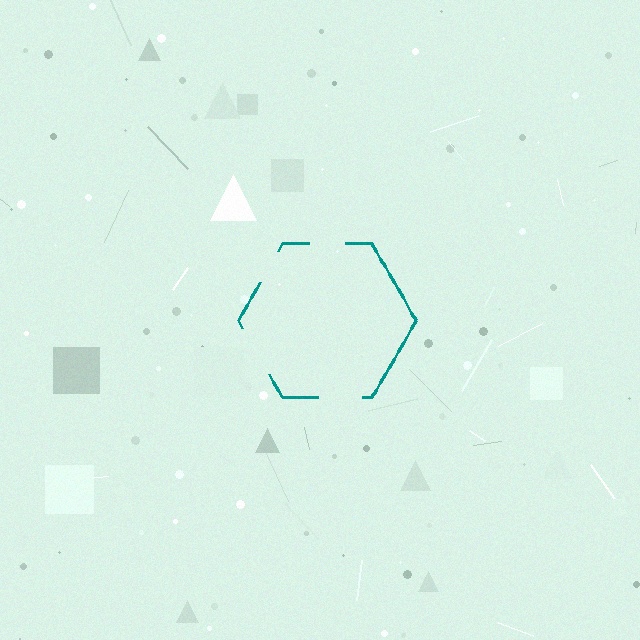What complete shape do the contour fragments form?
The contour fragments form a hexagon.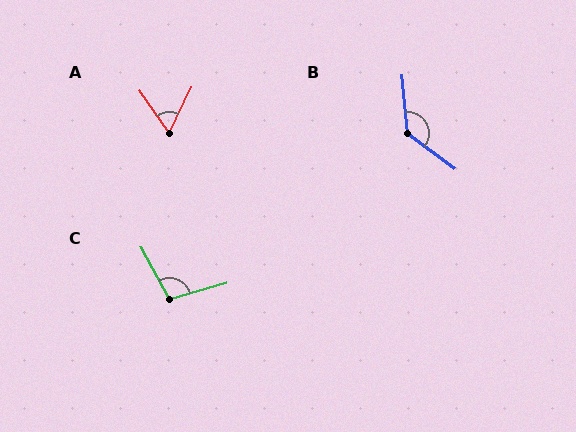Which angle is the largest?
B, at approximately 132 degrees.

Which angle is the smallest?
A, at approximately 60 degrees.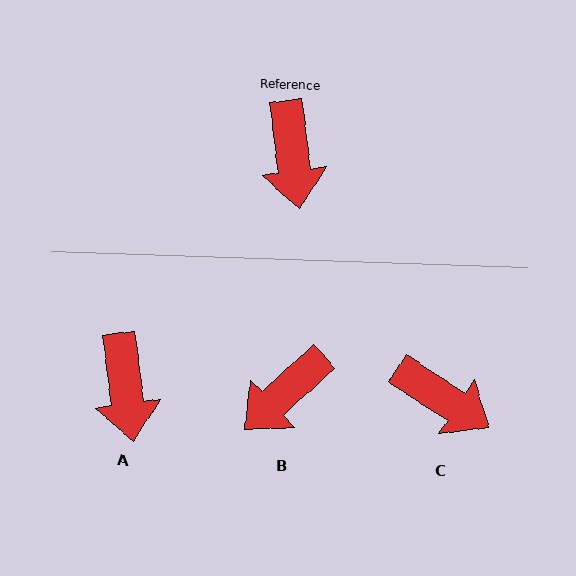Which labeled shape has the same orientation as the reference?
A.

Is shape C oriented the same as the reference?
No, it is off by about 50 degrees.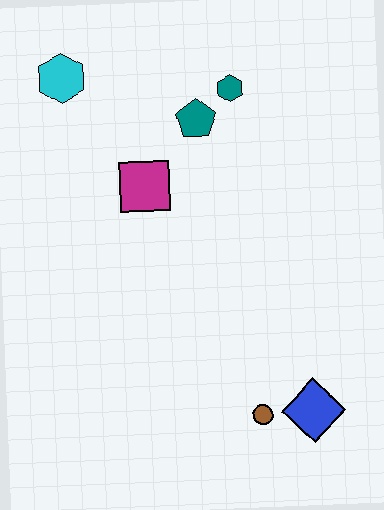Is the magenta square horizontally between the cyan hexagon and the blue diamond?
Yes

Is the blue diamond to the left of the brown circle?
No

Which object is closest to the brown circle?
The blue diamond is closest to the brown circle.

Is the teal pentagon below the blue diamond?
No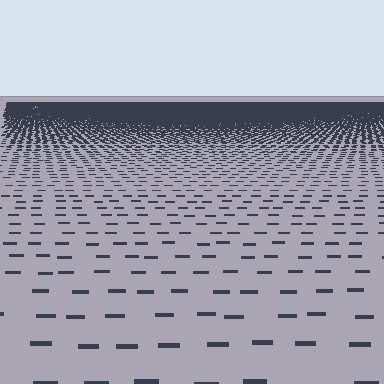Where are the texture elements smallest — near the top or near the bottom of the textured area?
Near the top.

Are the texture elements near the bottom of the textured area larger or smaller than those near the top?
Larger. Near the bottom, elements are closer to the viewer and appear at a bigger on-screen size.